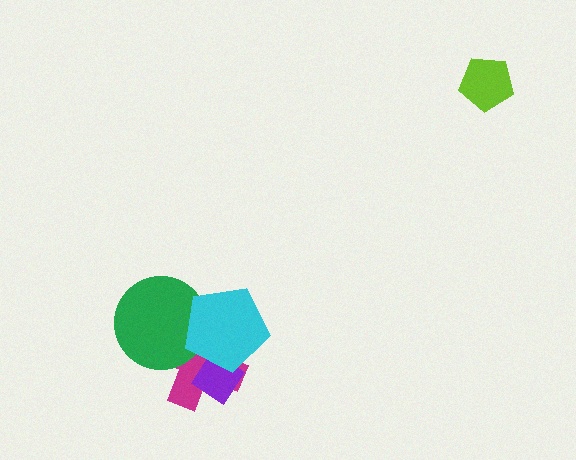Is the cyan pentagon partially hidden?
No, no other shape covers it.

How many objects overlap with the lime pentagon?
0 objects overlap with the lime pentagon.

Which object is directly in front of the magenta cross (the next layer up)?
The purple diamond is directly in front of the magenta cross.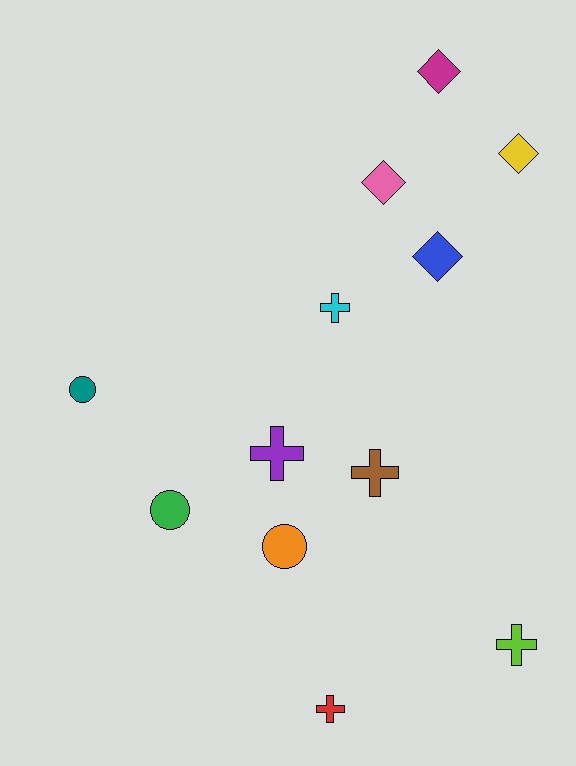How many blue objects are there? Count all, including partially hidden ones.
There is 1 blue object.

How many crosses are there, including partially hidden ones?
There are 5 crosses.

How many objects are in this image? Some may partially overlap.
There are 12 objects.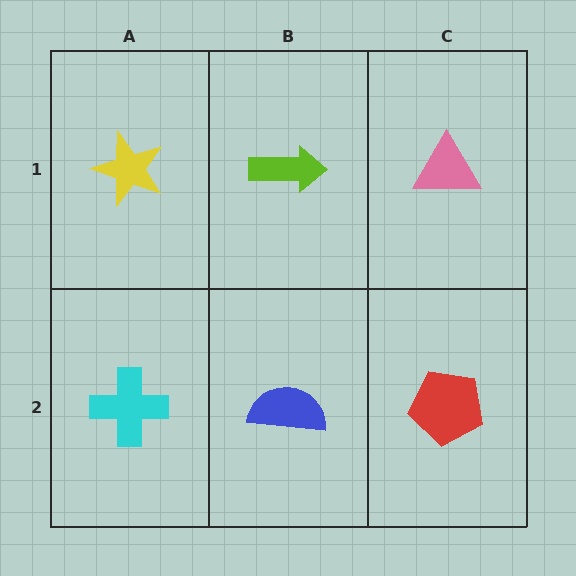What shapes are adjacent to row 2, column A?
A yellow star (row 1, column A), a blue semicircle (row 2, column B).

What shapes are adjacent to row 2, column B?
A lime arrow (row 1, column B), a cyan cross (row 2, column A), a red pentagon (row 2, column C).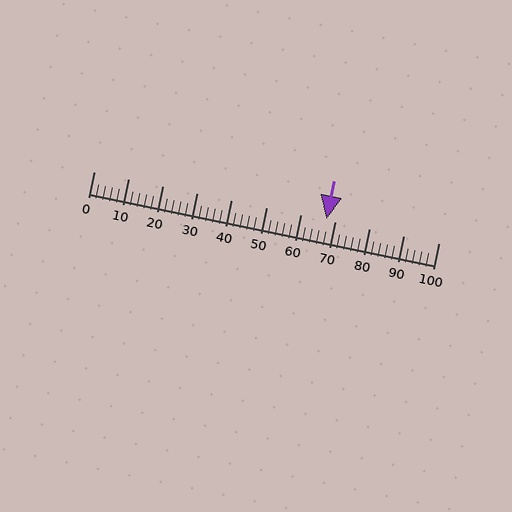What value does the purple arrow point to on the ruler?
The purple arrow points to approximately 68.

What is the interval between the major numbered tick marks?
The major tick marks are spaced 10 units apart.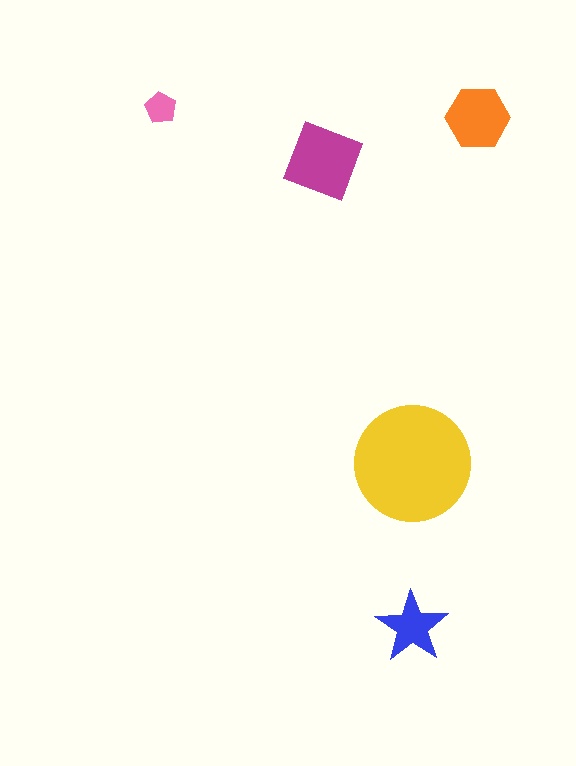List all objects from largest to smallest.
The yellow circle, the magenta square, the orange hexagon, the blue star, the pink pentagon.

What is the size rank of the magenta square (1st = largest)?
2nd.